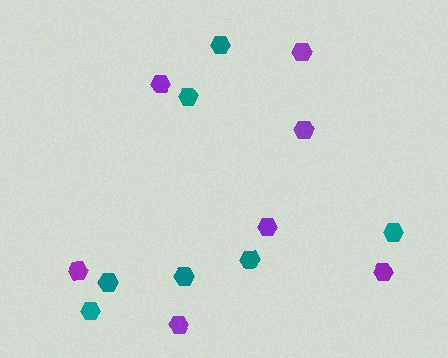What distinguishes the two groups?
There are 2 groups: one group of purple hexagons (7) and one group of teal hexagons (7).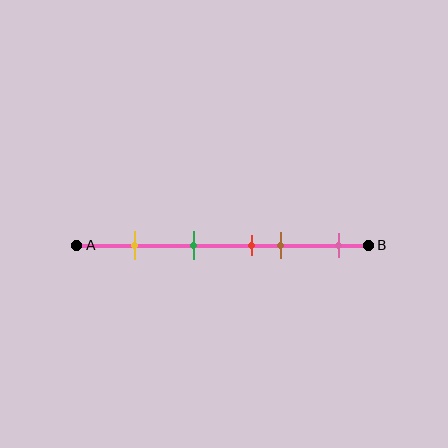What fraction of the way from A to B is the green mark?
The green mark is approximately 40% (0.4) of the way from A to B.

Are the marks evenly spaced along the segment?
No, the marks are not evenly spaced.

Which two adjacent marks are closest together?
The red and brown marks are the closest adjacent pair.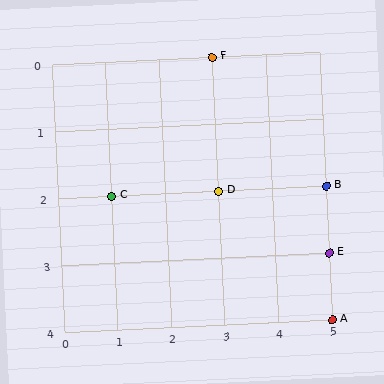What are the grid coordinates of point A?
Point A is at grid coordinates (5, 4).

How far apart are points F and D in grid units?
Points F and D are 2 rows apart.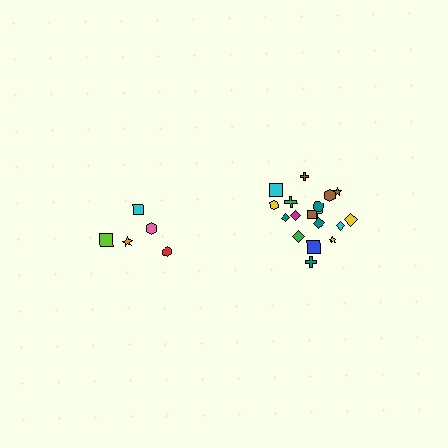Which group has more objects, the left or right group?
The right group.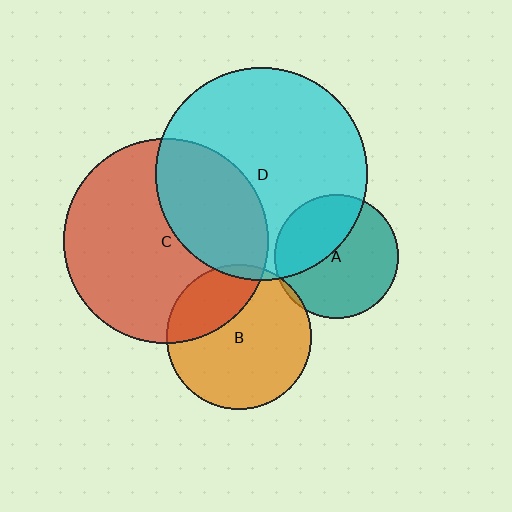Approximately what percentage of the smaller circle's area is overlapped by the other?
Approximately 30%.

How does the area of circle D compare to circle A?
Approximately 2.9 times.